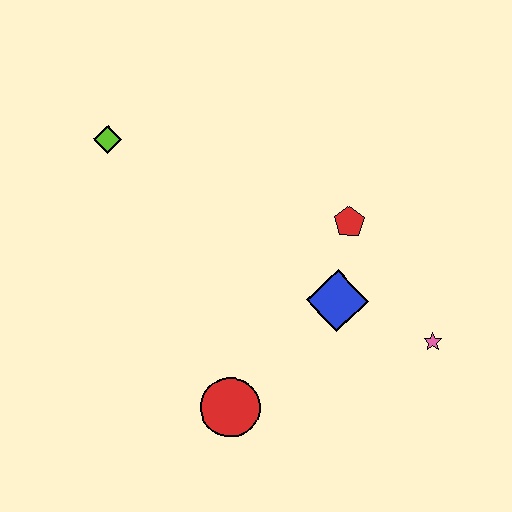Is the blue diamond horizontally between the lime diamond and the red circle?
No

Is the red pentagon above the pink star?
Yes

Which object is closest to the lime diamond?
The red pentagon is closest to the lime diamond.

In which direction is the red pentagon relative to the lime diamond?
The red pentagon is to the right of the lime diamond.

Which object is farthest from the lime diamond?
The pink star is farthest from the lime diamond.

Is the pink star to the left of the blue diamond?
No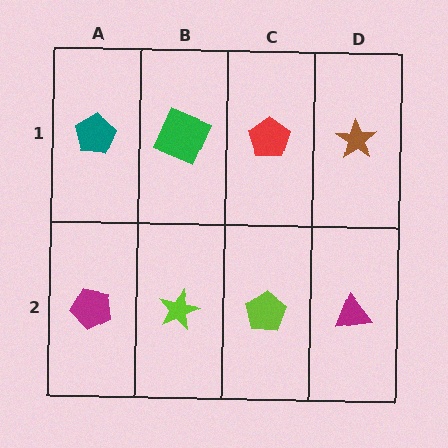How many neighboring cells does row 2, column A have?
2.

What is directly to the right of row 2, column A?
A lime star.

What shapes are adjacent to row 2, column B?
A green square (row 1, column B), a magenta pentagon (row 2, column A), a lime pentagon (row 2, column C).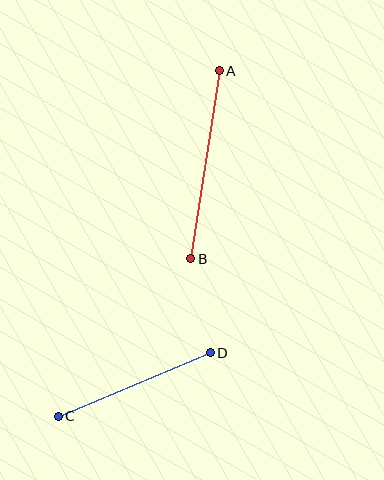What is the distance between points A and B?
The distance is approximately 190 pixels.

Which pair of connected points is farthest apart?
Points A and B are farthest apart.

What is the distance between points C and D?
The distance is approximately 165 pixels.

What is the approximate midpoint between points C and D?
The midpoint is at approximately (134, 384) pixels.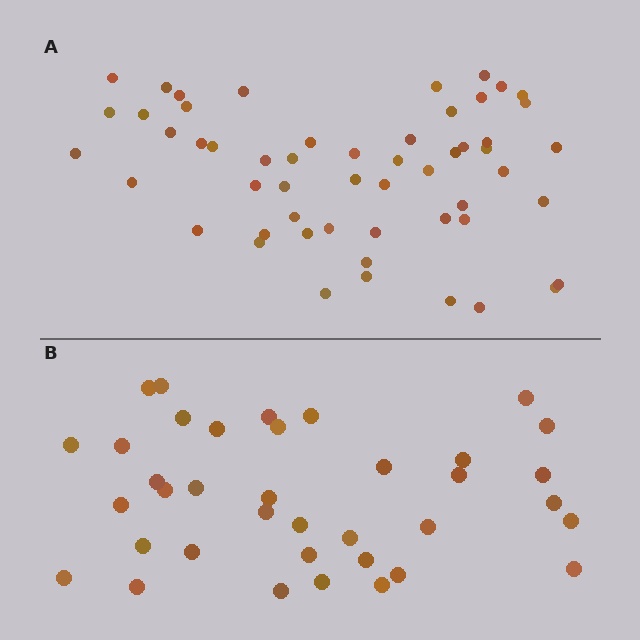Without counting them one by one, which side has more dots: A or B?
Region A (the top region) has more dots.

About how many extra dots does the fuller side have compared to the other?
Region A has approximately 15 more dots than region B.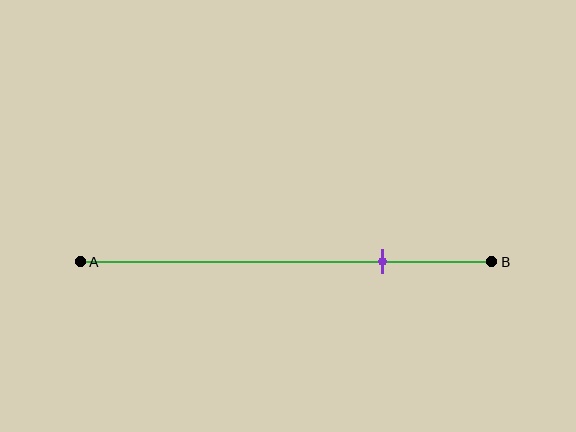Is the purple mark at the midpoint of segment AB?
No, the mark is at about 75% from A, not at the 50% midpoint.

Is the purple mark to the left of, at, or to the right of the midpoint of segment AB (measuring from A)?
The purple mark is to the right of the midpoint of segment AB.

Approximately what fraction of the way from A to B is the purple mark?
The purple mark is approximately 75% of the way from A to B.